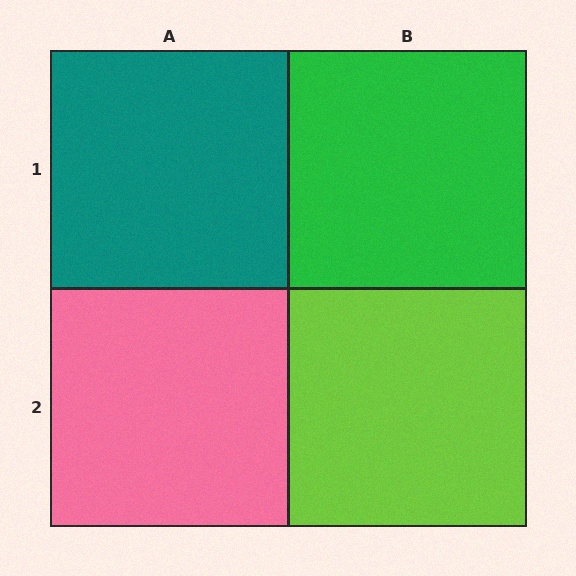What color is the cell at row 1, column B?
Green.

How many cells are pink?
1 cell is pink.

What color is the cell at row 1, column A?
Teal.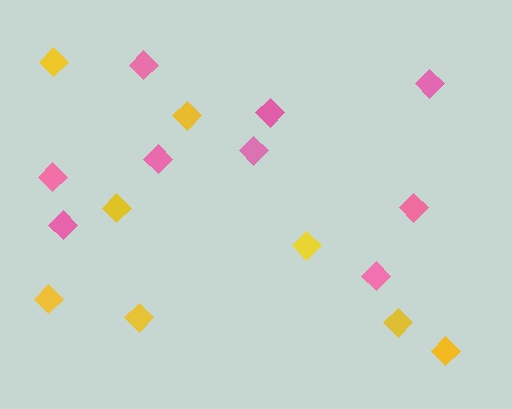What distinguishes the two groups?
There are 2 groups: one group of pink diamonds (9) and one group of yellow diamonds (8).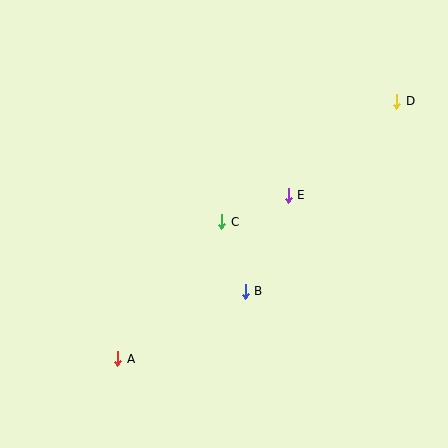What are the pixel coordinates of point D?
Point D is at (397, 101).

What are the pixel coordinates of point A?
Point A is at (118, 359).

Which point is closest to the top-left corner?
Point C is closest to the top-left corner.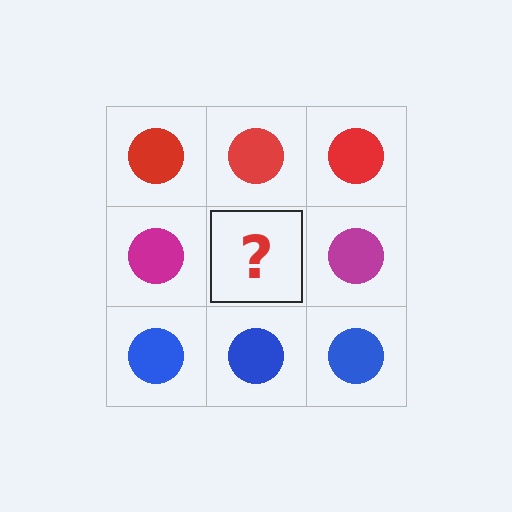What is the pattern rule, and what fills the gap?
The rule is that each row has a consistent color. The gap should be filled with a magenta circle.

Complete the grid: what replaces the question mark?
The question mark should be replaced with a magenta circle.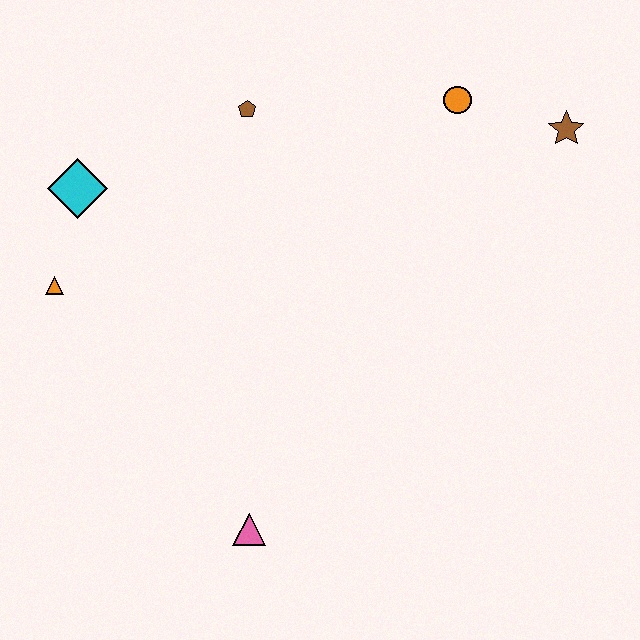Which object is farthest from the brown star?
The orange triangle is farthest from the brown star.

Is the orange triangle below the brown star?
Yes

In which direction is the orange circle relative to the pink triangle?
The orange circle is above the pink triangle.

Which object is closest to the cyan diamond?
The orange triangle is closest to the cyan diamond.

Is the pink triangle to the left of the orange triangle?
No